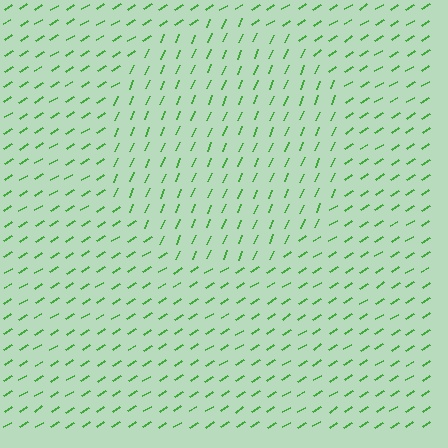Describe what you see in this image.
The image is filled with small green line segments. A circle region in the image has lines oriented differently from the surrounding lines, creating a visible texture boundary.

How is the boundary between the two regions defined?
The boundary is defined purely by a change in line orientation (approximately 34 degrees difference). All lines are the same color and thickness.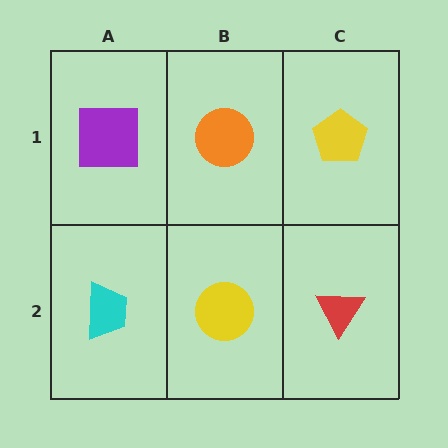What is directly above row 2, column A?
A purple square.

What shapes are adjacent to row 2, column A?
A purple square (row 1, column A), a yellow circle (row 2, column B).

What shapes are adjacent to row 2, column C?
A yellow pentagon (row 1, column C), a yellow circle (row 2, column B).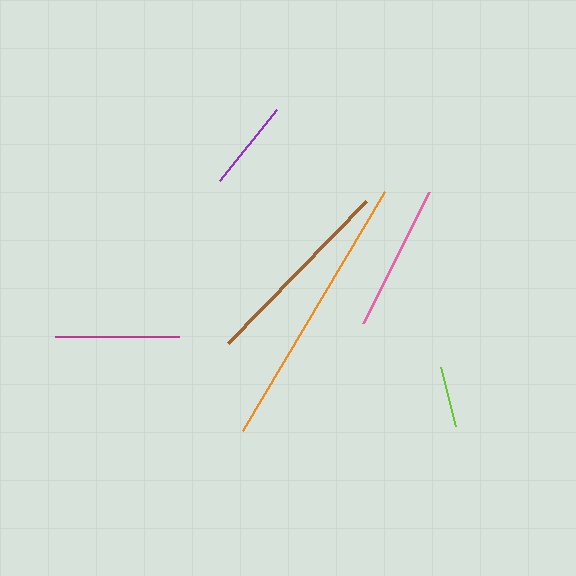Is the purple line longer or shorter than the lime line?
The purple line is longer than the lime line.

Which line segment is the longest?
The orange line is the longest at approximately 277 pixels.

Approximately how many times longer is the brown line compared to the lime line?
The brown line is approximately 3.2 times the length of the lime line.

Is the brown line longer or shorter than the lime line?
The brown line is longer than the lime line.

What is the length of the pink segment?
The pink segment is approximately 147 pixels long.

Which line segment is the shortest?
The lime line is the shortest at approximately 61 pixels.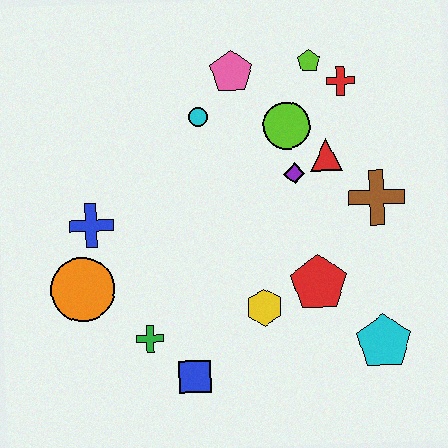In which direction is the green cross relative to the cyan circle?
The green cross is below the cyan circle.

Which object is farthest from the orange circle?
The red cross is farthest from the orange circle.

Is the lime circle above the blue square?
Yes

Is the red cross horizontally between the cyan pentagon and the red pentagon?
Yes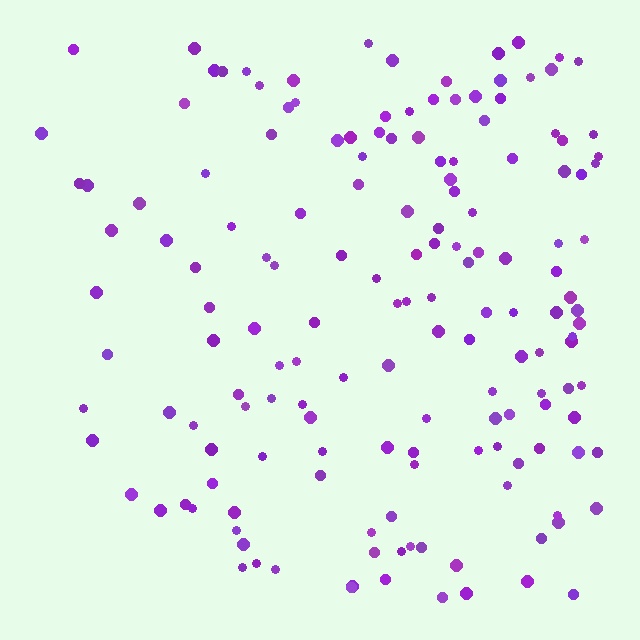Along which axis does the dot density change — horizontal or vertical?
Horizontal.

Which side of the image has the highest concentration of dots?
The right.